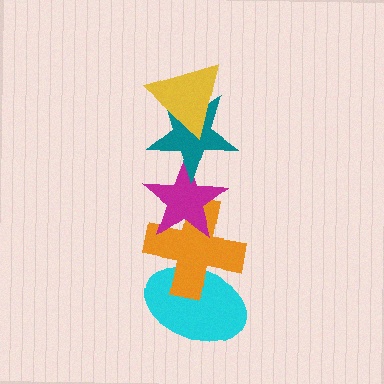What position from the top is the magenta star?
The magenta star is 3rd from the top.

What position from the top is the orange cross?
The orange cross is 4th from the top.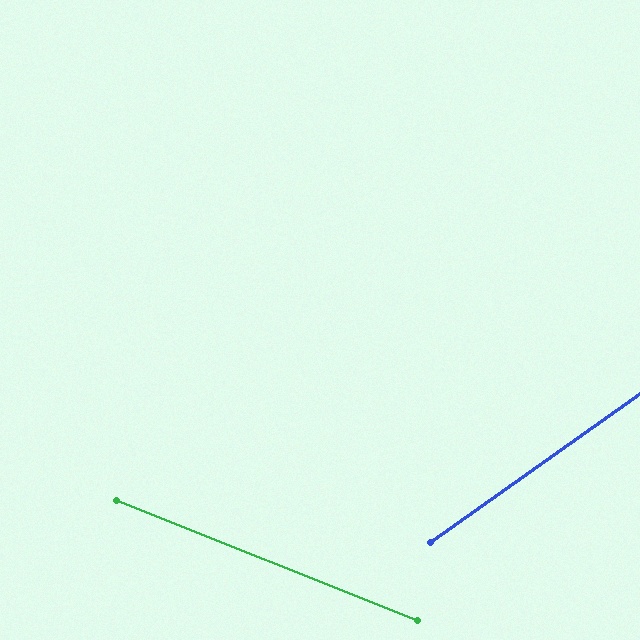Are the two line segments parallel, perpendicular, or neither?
Neither parallel nor perpendicular — they differ by about 57°.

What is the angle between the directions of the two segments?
Approximately 57 degrees.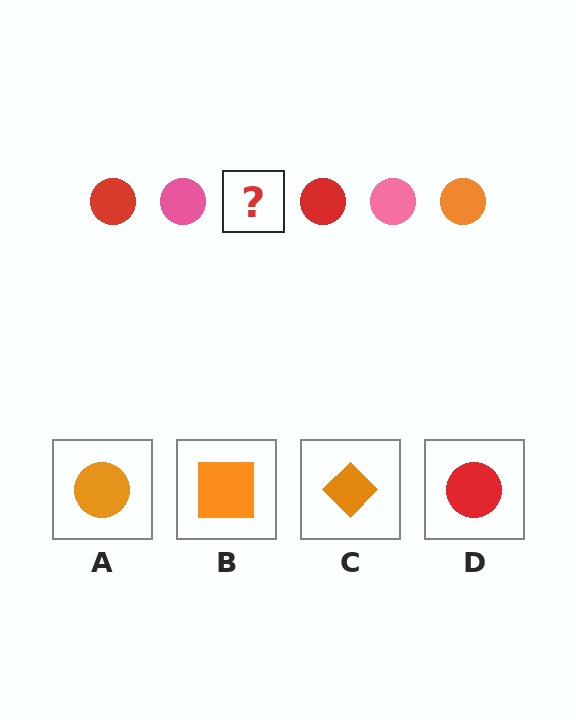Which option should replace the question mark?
Option A.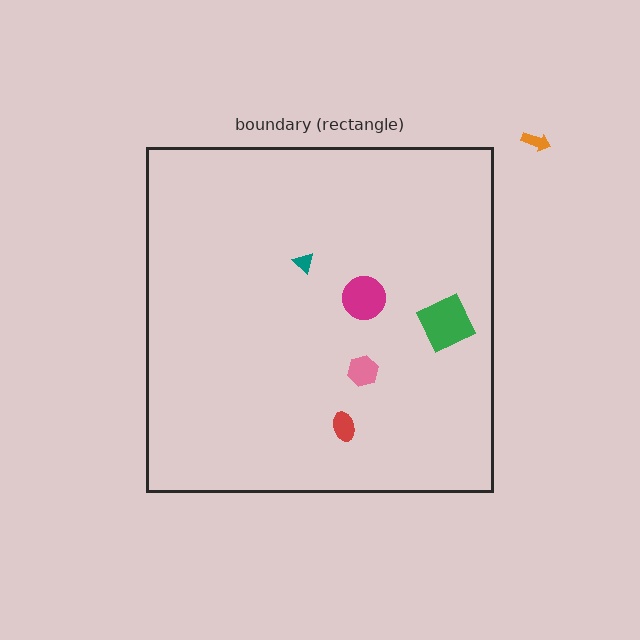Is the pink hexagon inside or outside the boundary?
Inside.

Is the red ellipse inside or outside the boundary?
Inside.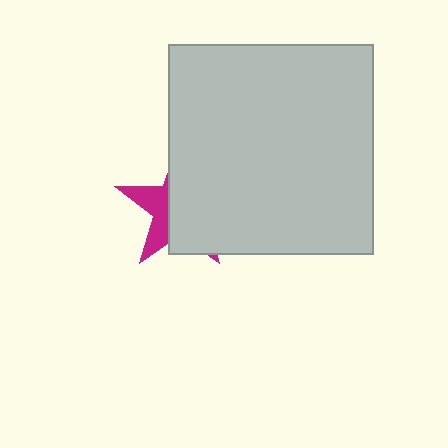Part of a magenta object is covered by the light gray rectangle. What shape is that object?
It is a star.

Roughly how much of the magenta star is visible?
A small part of it is visible (roughly 33%).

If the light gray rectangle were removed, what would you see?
You would see the complete magenta star.